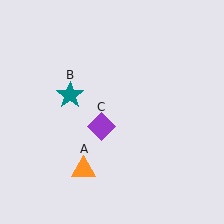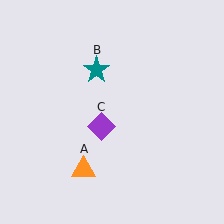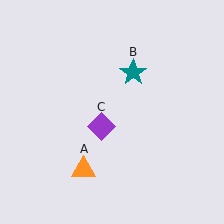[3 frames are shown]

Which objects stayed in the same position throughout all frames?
Orange triangle (object A) and purple diamond (object C) remained stationary.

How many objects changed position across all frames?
1 object changed position: teal star (object B).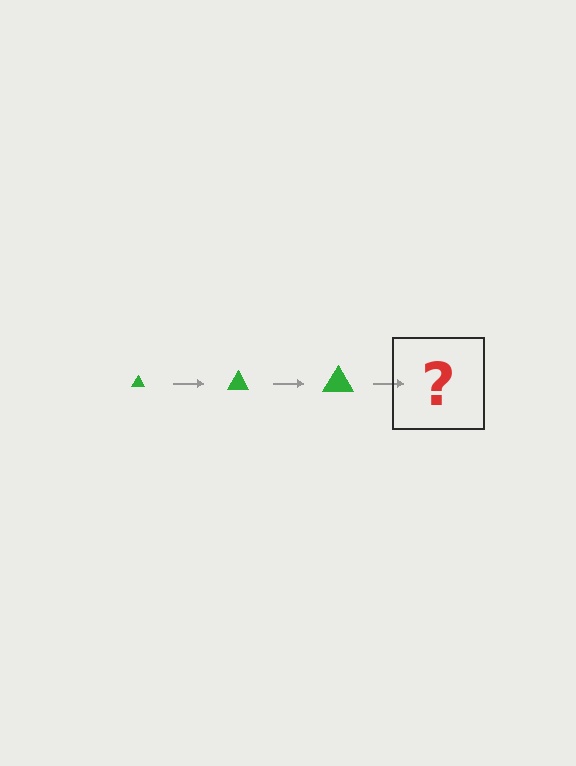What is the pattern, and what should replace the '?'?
The pattern is that the triangle gets progressively larger each step. The '?' should be a green triangle, larger than the previous one.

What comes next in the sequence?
The next element should be a green triangle, larger than the previous one.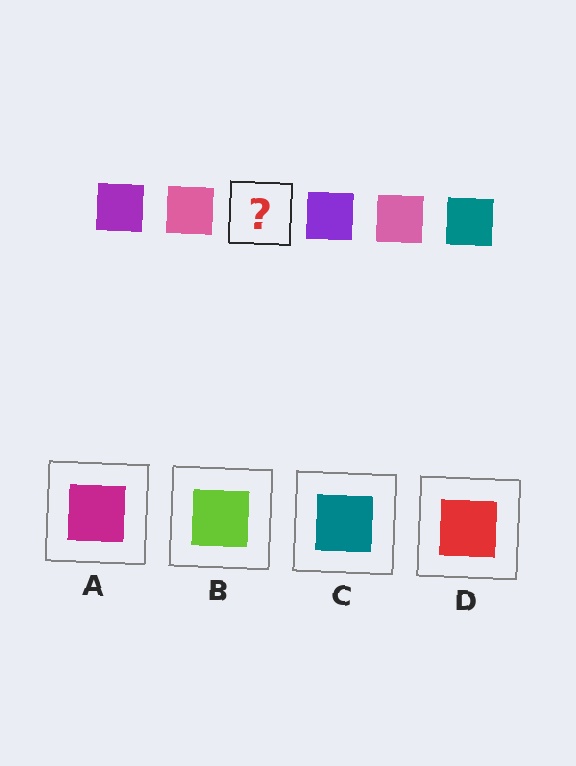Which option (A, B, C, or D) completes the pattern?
C.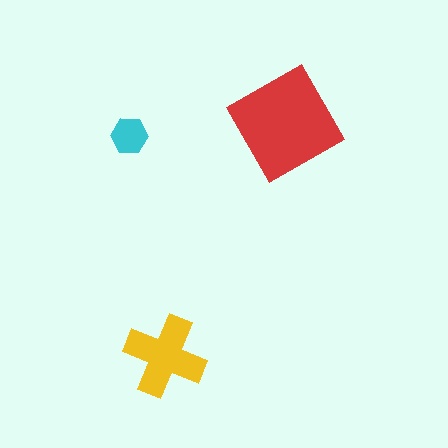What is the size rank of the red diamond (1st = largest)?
1st.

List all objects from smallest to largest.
The cyan hexagon, the yellow cross, the red diamond.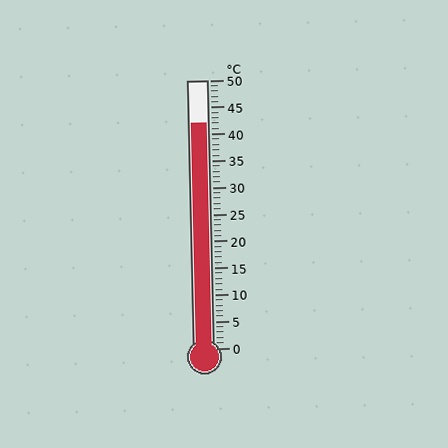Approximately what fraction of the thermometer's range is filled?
The thermometer is filled to approximately 85% of its range.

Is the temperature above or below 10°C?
The temperature is above 10°C.